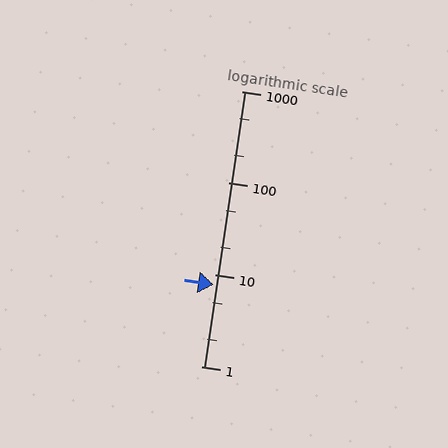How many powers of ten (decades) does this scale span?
The scale spans 3 decades, from 1 to 1000.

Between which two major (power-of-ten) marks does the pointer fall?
The pointer is between 1 and 10.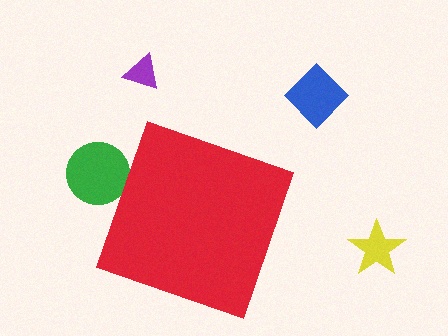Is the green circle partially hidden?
Yes, the green circle is partially hidden behind the red diamond.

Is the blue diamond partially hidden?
No, the blue diamond is fully visible.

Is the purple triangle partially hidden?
No, the purple triangle is fully visible.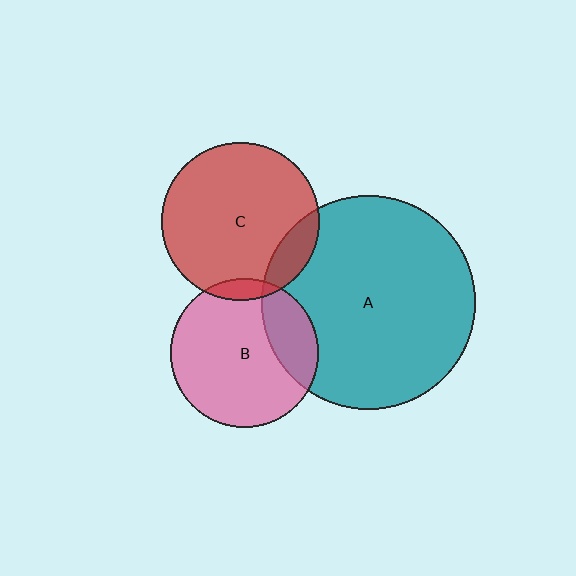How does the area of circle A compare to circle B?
Approximately 2.1 times.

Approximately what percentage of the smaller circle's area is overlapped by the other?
Approximately 5%.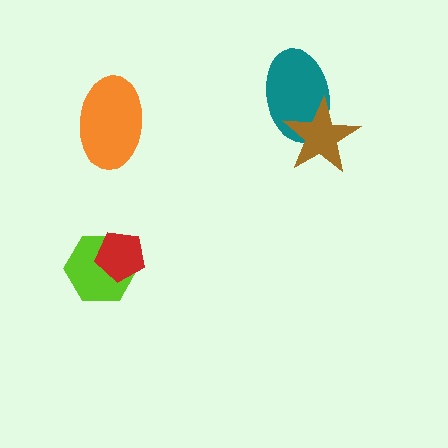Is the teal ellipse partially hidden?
Yes, it is partially covered by another shape.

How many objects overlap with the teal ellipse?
1 object overlaps with the teal ellipse.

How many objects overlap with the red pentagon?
1 object overlaps with the red pentagon.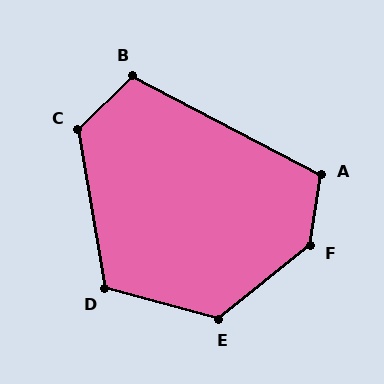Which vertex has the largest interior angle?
F, at approximately 137 degrees.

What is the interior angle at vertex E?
Approximately 126 degrees (obtuse).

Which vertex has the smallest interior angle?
B, at approximately 108 degrees.